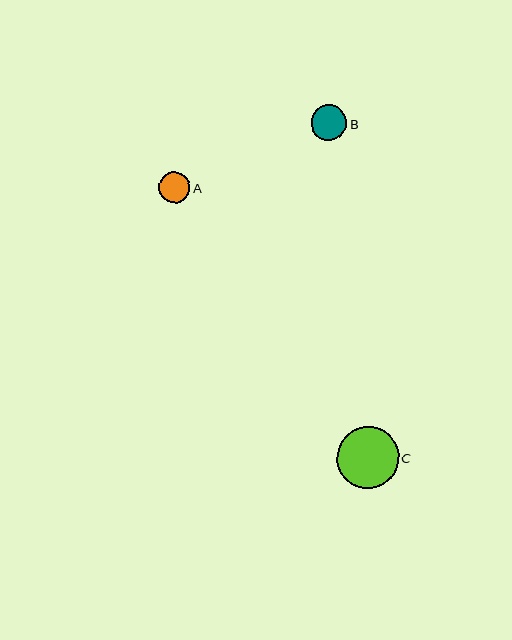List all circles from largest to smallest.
From largest to smallest: C, B, A.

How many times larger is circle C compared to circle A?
Circle C is approximately 2.0 times the size of circle A.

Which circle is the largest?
Circle C is the largest with a size of approximately 62 pixels.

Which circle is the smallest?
Circle A is the smallest with a size of approximately 31 pixels.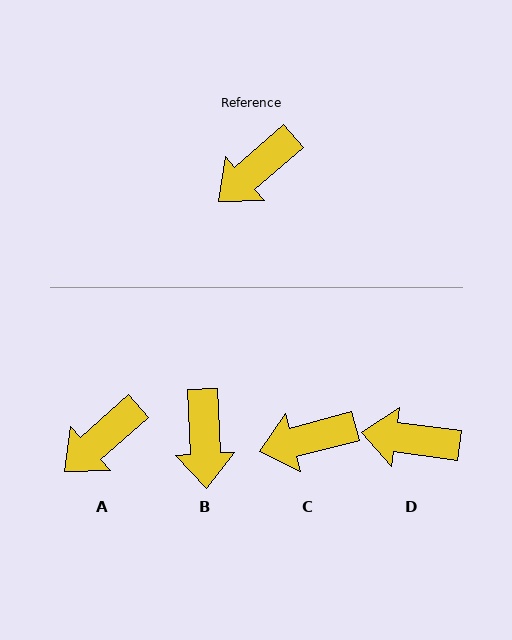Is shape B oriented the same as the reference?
No, it is off by about 51 degrees.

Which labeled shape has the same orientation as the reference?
A.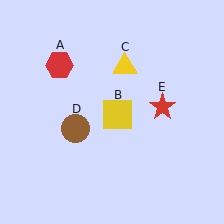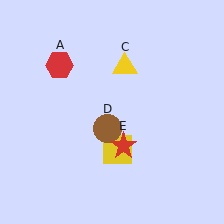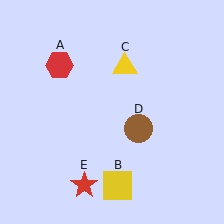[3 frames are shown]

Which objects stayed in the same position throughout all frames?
Red hexagon (object A) and yellow triangle (object C) remained stationary.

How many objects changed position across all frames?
3 objects changed position: yellow square (object B), brown circle (object D), red star (object E).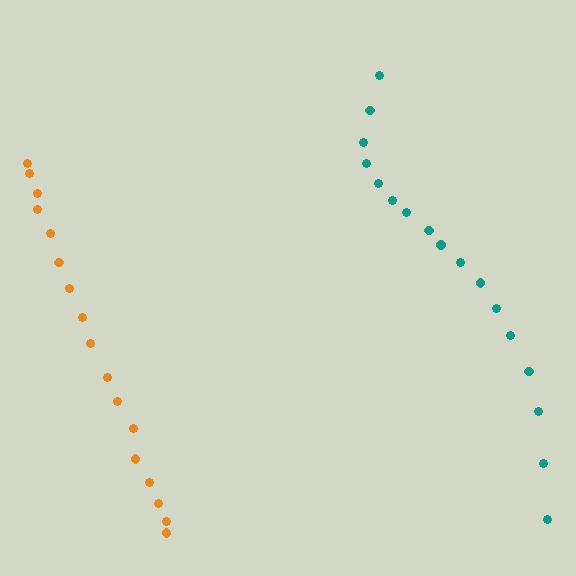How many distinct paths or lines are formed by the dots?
There are 2 distinct paths.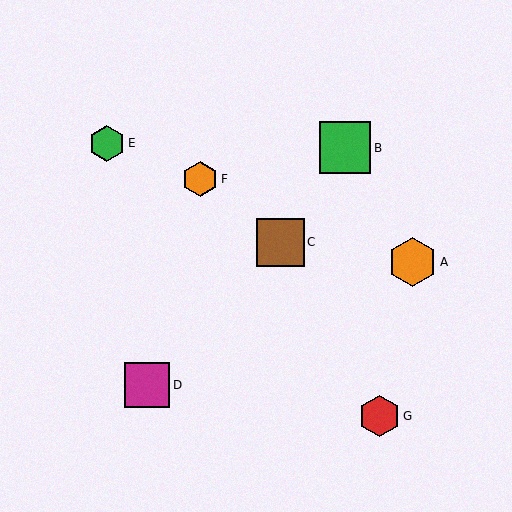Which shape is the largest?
The green square (labeled B) is the largest.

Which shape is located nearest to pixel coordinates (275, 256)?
The brown square (labeled C) at (280, 242) is nearest to that location.